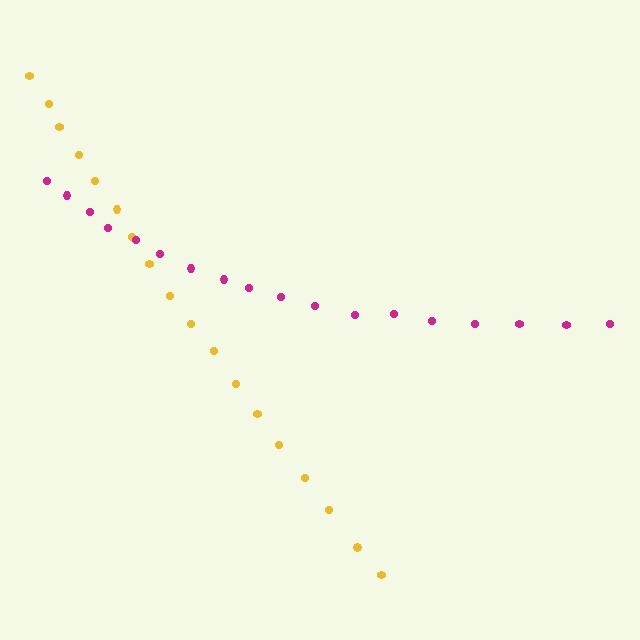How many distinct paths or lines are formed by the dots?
There are 2 distinct paths.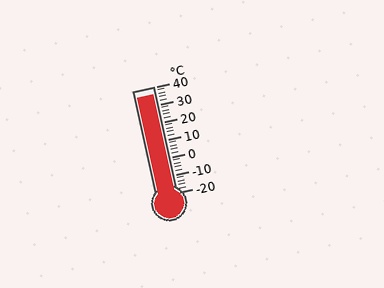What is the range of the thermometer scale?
The thermometer scale ranges from -20°C to 40°C.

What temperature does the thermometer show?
The thermometer shows approximately 36°C.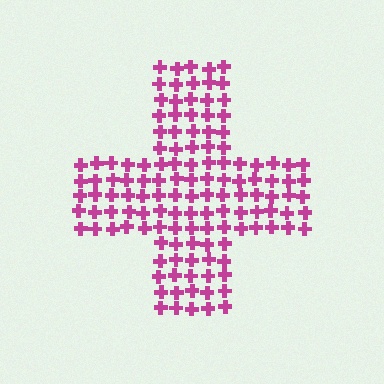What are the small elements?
The small elements are crosses.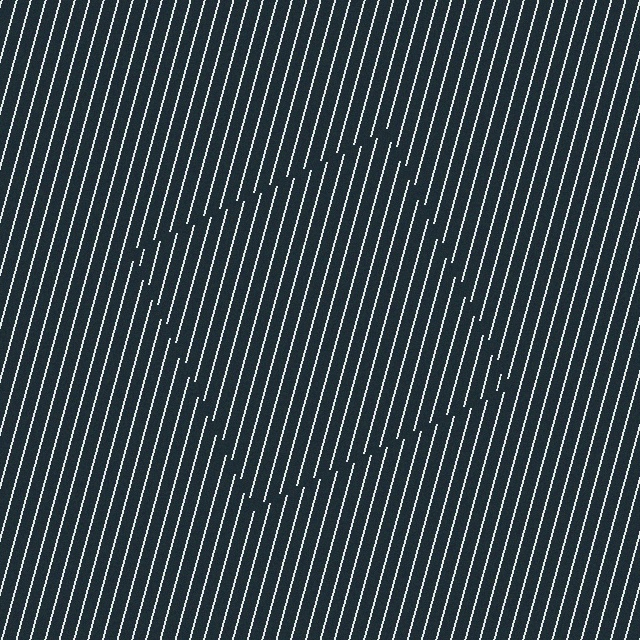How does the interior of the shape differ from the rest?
The interior of the shape contains the same grating, shifted by half a period — the contour is defined by the phase discontinuity where line-ends from the inner and outer gratings abut.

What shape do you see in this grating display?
An illusory square. The interior of the shape contains the same grating, shifted by half a period — the contour is defined by the phase discontinuity where line-ends from the inner and outer gratings abut.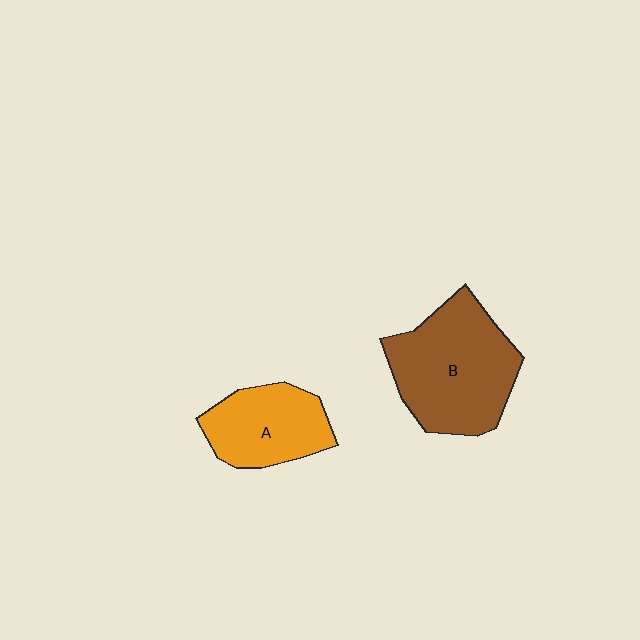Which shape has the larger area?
Shape B (brown).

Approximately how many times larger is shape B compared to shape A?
Approximately 1.6 times.